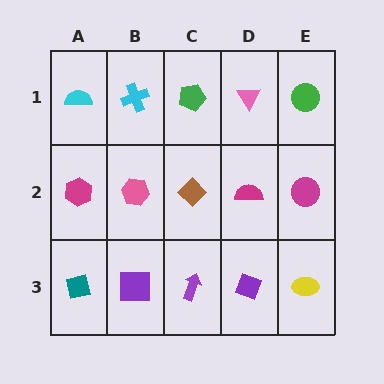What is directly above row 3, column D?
A magenta semicircle.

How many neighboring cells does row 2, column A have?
3.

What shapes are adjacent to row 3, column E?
A magenta circle (row 2, column E), a purple diamond (row 3, column D).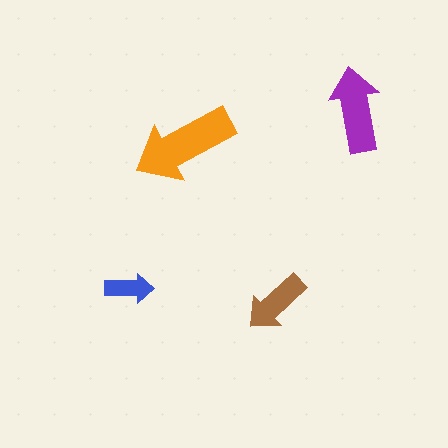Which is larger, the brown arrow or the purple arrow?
The purple one.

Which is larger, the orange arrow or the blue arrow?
The orange one.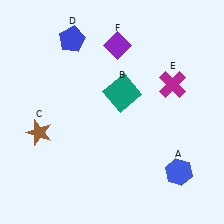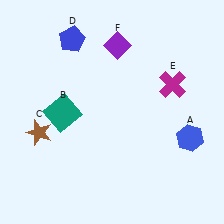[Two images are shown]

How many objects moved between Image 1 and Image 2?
2 objects moved between the two images.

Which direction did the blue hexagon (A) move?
The blue hexagon (A) moved up.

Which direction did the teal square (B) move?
The teal square (B) moved left.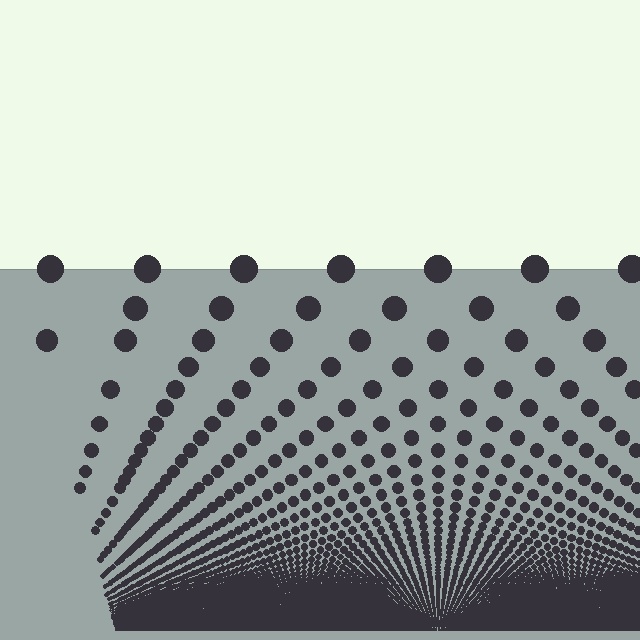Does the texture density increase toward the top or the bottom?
Density increases toward the bottom.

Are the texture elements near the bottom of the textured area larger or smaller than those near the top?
Smaller. The gradient is inverted — elements near the bottom are smaller and denser.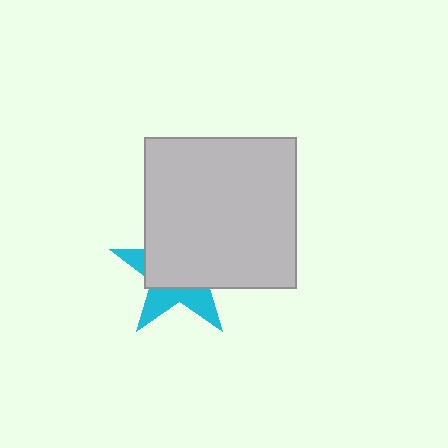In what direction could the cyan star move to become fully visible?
The cyan star could move toward the lower-left. That would shift it out from behind the light gray square entirely.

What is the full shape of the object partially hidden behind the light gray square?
The partially hidden object is a cyan star.